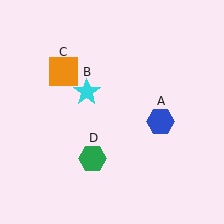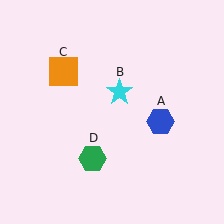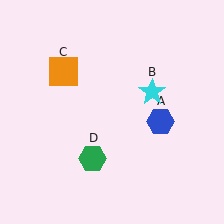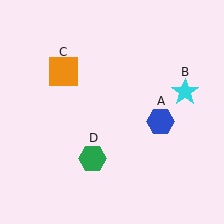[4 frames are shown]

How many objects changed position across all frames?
1 object changed position: cyan star (object B).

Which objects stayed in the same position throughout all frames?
Blue hexagon (object A) and orange square (object C) and green hexagon (object D) remained stationary.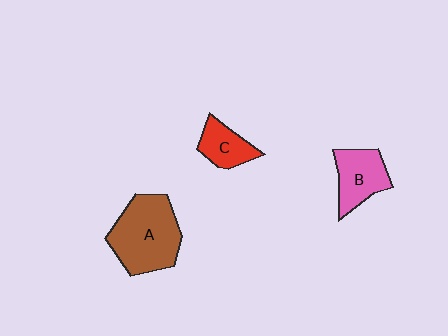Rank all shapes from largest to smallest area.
From largest to smallest: A (brown), B (pink), C (red).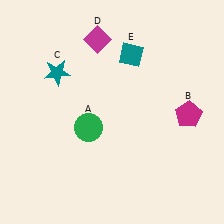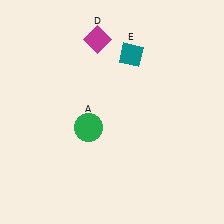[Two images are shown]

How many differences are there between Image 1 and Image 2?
There are 2 differences between the two images.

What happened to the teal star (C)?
The teal star (C) was removed in Image 2. It was in the top-left area of Image 1.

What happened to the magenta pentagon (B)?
The magenta pentagon (B) was removed in Image 2. It was in the bottom-right area of Image 1.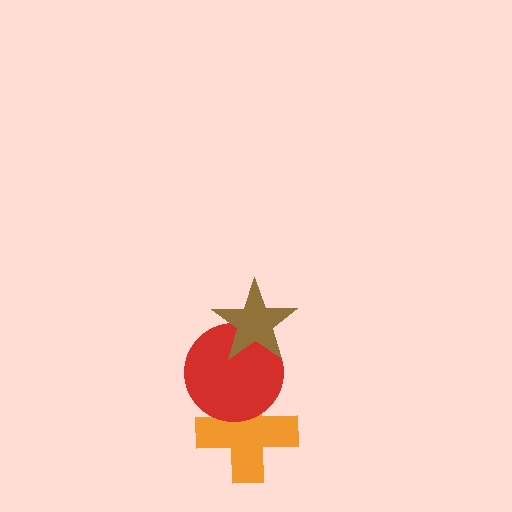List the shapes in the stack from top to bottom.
From top to bottom: the brown star, the red circle, the orange cross.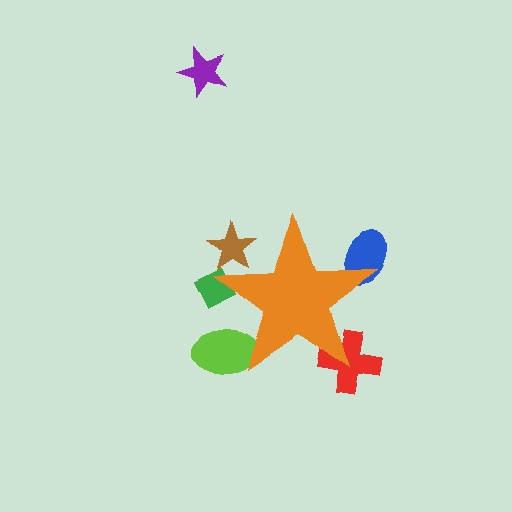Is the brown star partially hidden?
Yes, the brown star is partially hidden behind the orange star.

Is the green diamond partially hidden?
Yes, the green diamond is partially hidden behind the orange star.